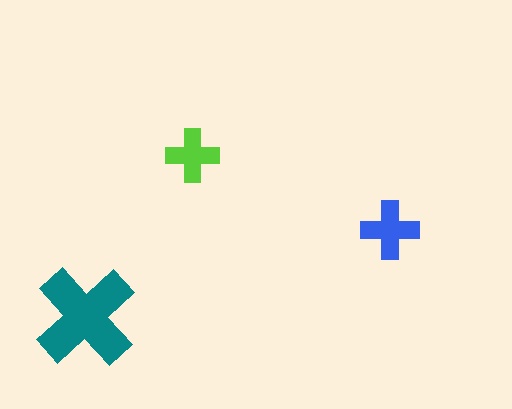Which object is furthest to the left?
The teal cross is leftmost.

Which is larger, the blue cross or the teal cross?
The teal one.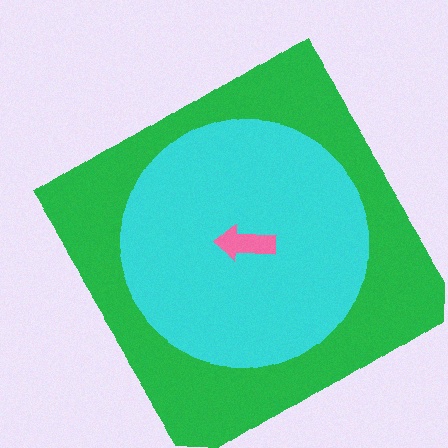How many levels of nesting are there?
3.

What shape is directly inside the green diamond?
The cyan circle.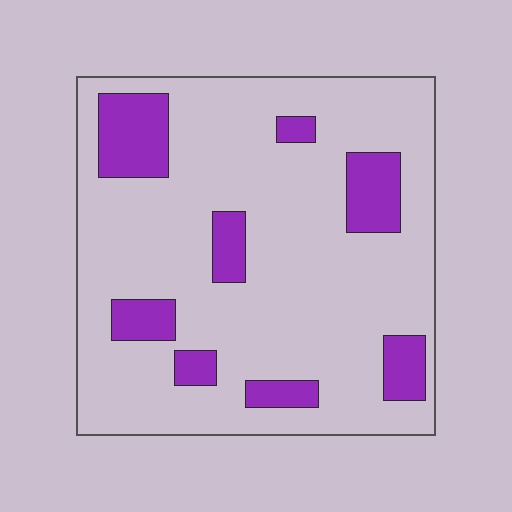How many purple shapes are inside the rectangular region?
8.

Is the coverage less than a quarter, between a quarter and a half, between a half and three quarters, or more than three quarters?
Less than a quarter.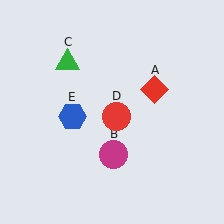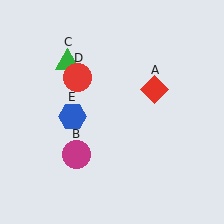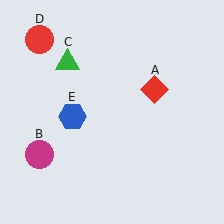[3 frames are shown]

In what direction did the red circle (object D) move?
The red circle (object D) moved up and to the left.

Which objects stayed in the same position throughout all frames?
Red diamond (object A) and green triangle (object C) and blue hexagon (object E) remained stationary.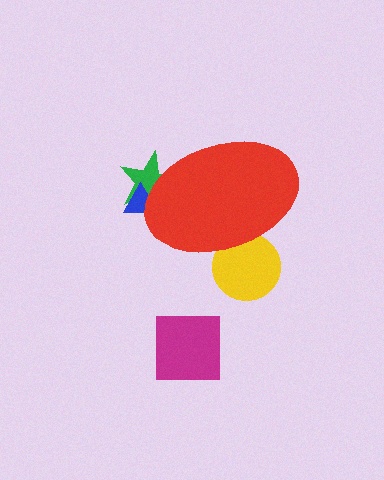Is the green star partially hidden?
Yes, the green star is partially hidden behind the red ellipse.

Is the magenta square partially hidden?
No, the magenta square is fully visible.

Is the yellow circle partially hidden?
Yes, the yellow circle is partially hidden behind the red ellipse.